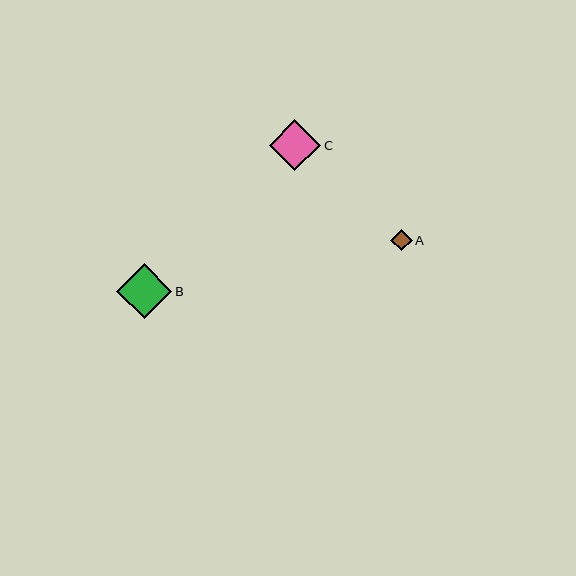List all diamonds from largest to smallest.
From largest to smallest: B, C, A.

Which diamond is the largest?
Diamond B is the largest with a size of approximately 55 pixels.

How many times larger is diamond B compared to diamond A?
Diamond B is approximately 2.5 times the size of diamond A.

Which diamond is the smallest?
Diamond A is the smallest with a size of approximately 22 pixels.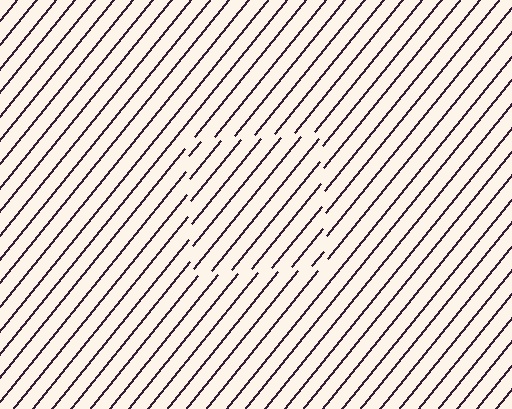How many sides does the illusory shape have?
4 sides — the line-ends trace a square.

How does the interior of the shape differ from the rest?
The interior of the shape contains the same grating, shifted by half a period — the contour is defined by the phase discontinuity where line-ends from the inner and outer gratings abut.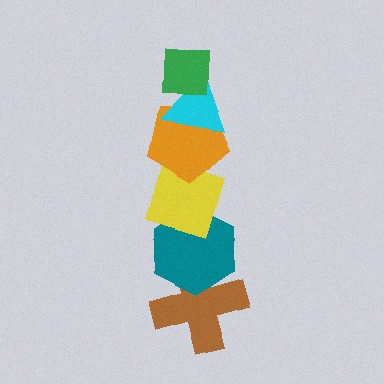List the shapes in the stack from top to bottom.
From top to bottom: the green square, the cyan triangle, the orange pentagon, the yellow diamond, the teal hexagon, the brown cross.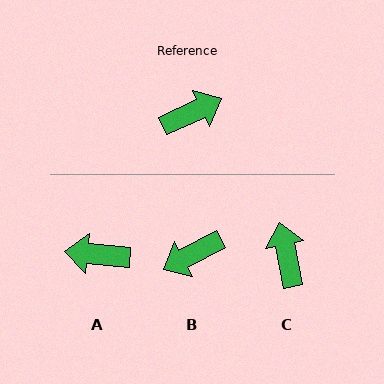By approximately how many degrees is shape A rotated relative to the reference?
Approximately 150 degrees counter-clockwise.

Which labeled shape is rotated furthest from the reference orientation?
B, about 177 degrees away.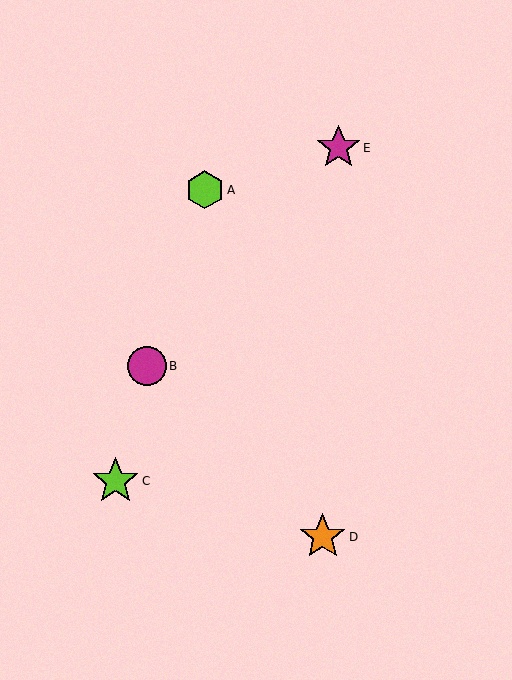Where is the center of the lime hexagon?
The center of the lime hexagon is at (205, 190).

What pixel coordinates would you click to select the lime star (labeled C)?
Click at (115, 481) to select the lime star C.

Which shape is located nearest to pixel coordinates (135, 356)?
The magenta circle (labeled B) at (147, 366) is nearest to that location.